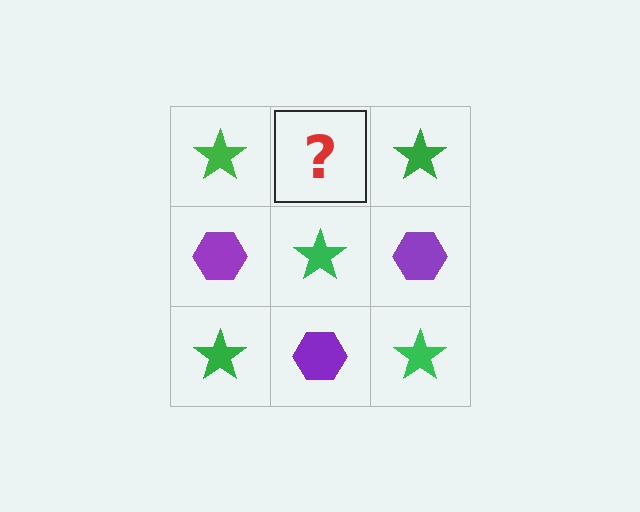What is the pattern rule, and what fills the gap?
The rule is that it alternates green star and purple hexagon in a checkerboard pattern. The gap should be filled with a purple hexagon.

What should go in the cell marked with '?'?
The missing cell should contain a purple hexagon.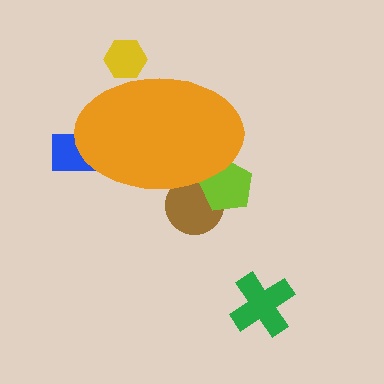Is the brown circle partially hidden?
Yes, the brown circle is partially hidden behind the orange ellipse.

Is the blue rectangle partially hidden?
Yes, the blue rectangle is partially hidden behind the orange ellipse.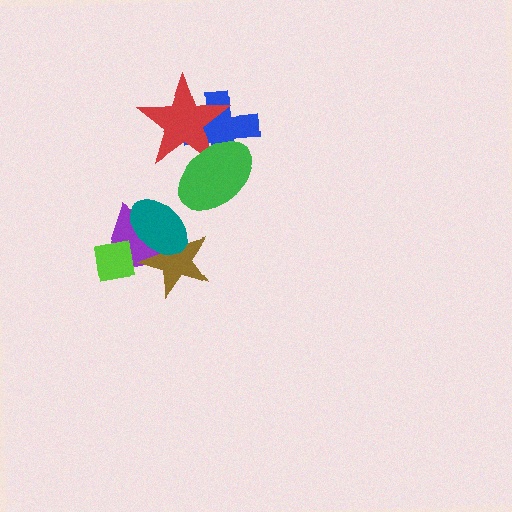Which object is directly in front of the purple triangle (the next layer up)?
The brown star is directly in front of the purple triangle.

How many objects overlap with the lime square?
1 object overlaps with the lime square.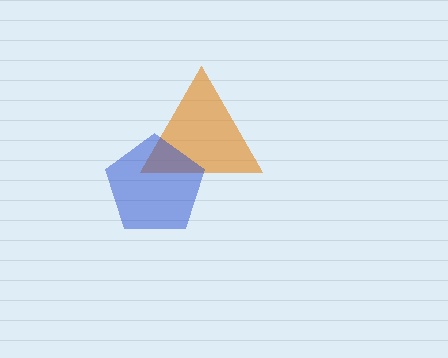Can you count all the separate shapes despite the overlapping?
Yes, there are 2 separate shapes.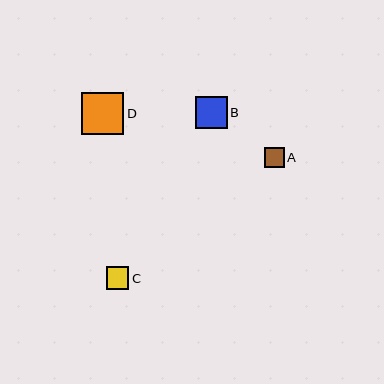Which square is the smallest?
Square A is the smallest with a size of approximately 20 pixels.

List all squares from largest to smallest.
From largest to smallest: D, B, C, A.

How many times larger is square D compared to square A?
Square D is approximately 2.1 times the size of square A.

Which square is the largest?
Square D is the largest with a size of approximately 42 pixels.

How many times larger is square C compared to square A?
Square C is approximately 1.1 times the size of square A.